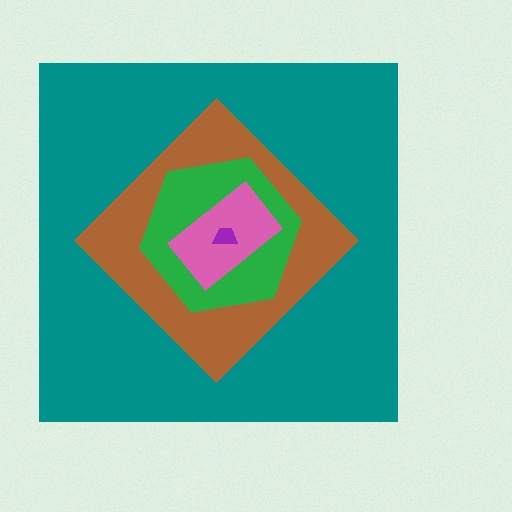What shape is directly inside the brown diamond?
The green hexagon.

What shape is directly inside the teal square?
The brown diamond.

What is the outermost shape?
The teal square.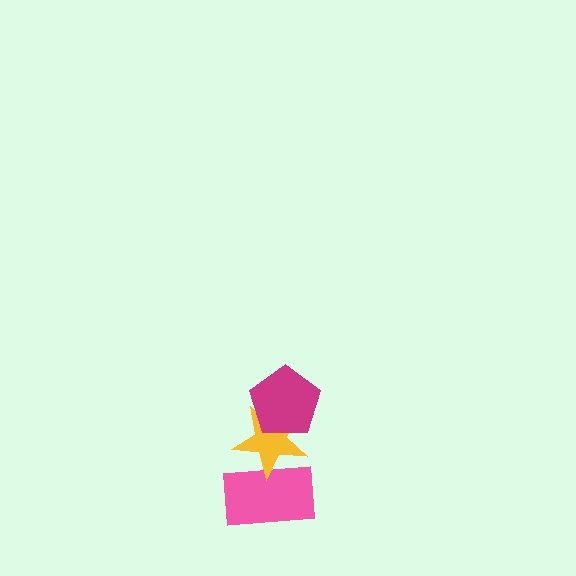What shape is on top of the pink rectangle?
The yellow star is on top of the pink rectangle.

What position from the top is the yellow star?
The yellow star is 2nd from the top.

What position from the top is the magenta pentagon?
The magenta pentagon is 1st from the top.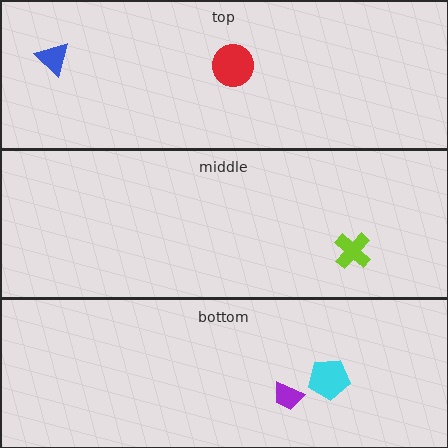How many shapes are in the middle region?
1.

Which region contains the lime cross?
The middle region.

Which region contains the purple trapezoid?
The bottom region.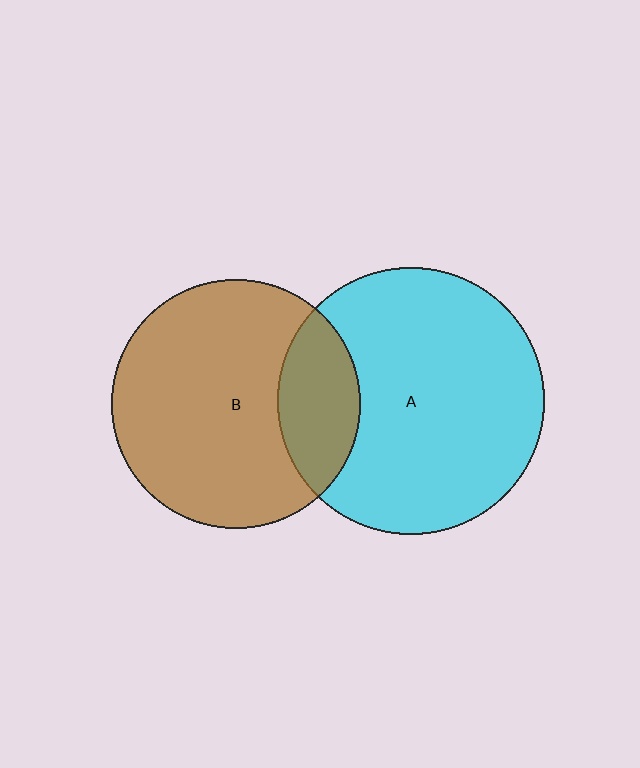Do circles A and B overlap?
Yes.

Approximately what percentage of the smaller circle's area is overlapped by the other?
Approximately 20%.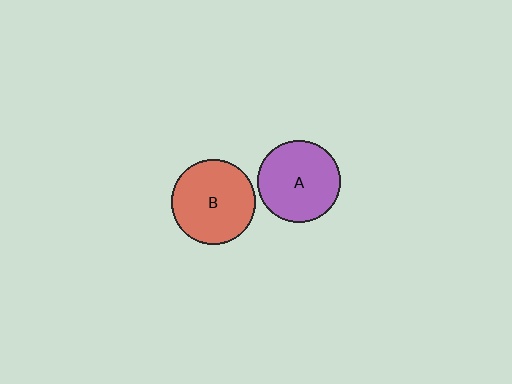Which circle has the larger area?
Circle B (red).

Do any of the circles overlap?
No, none of the circles overlap.